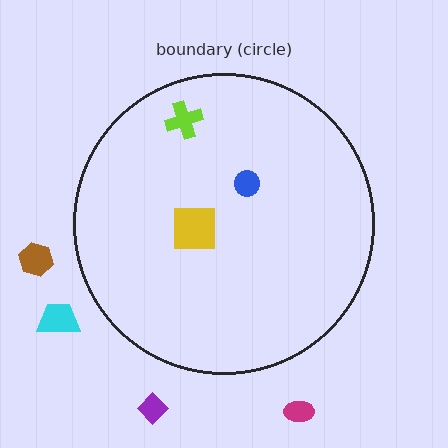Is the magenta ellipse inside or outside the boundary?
Outside.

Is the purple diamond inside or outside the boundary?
Outside.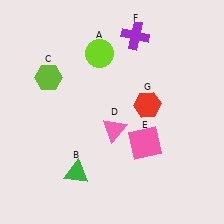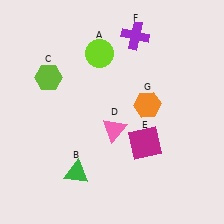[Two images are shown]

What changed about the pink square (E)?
In Image 1, E is pink. In Image 2, it changed to magenta.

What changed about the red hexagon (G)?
In Image 1, G is red. In Image 2, it changed to orange.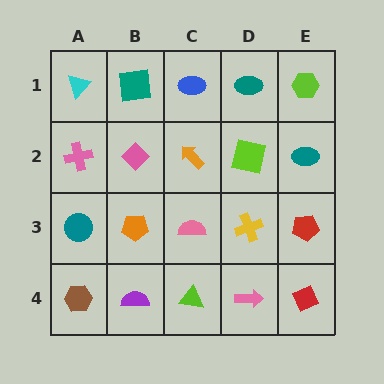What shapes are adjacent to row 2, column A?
A cyan triangle (row 1, column A), a teal circle (row 3, column A), a pink diamond (row 2, column B).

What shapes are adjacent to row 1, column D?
A lime square (row 2, column D), a blue ellipse (row 1, column C), a lime hexagon (row 1, column E).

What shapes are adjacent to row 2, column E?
A lime hexagon (row 1, column E), a red pentagon (row 3, column E), a lime square (row 2, column D).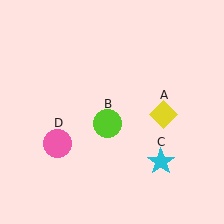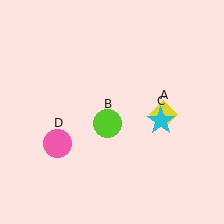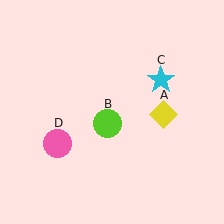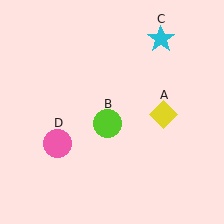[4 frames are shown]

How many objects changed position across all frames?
1 object changed position: cyan star (object C).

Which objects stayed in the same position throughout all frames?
Yellow diamond (object A) and lime circle (object B) and pink circle (object D) remained stationary.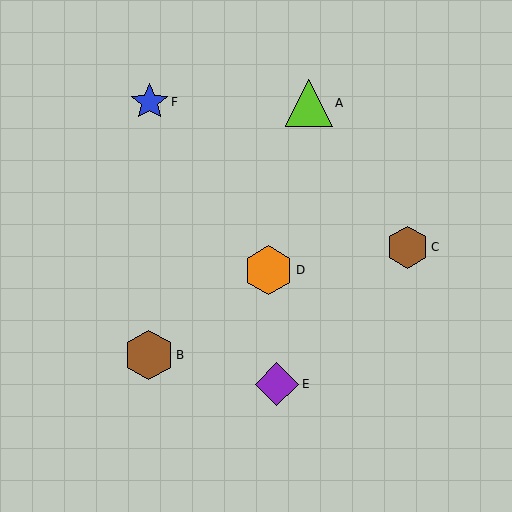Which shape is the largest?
The brown hexagon (labeled B) is the largest.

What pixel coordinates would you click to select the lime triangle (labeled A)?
Click at (309, 103) to select the lime triangle A.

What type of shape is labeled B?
Shape B is a brown hexagon.